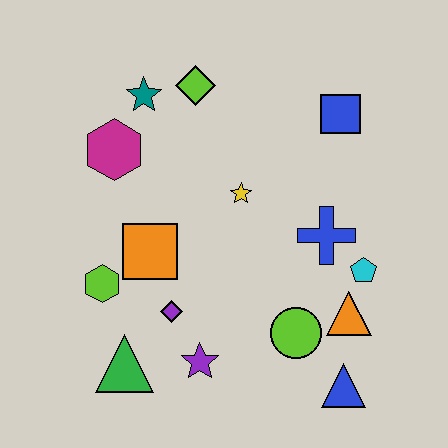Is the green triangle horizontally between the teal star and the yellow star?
No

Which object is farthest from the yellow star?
The blue triangle is farthest from the yellow star.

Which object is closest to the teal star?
The lime diamond is closest to the teal star.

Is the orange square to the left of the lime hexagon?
No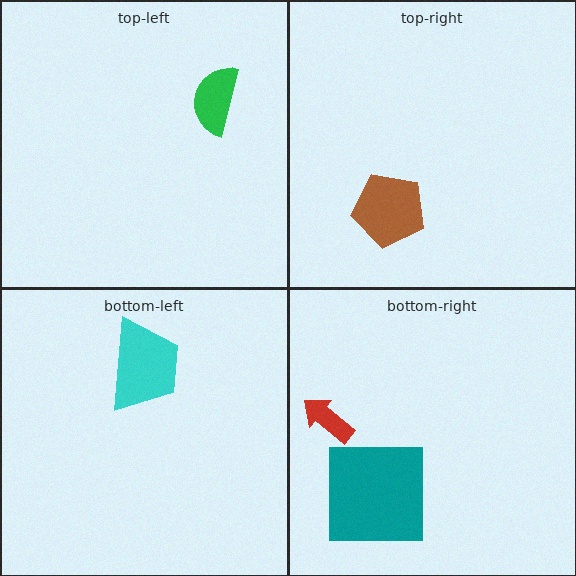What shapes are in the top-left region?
The green semicircle.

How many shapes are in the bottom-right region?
2.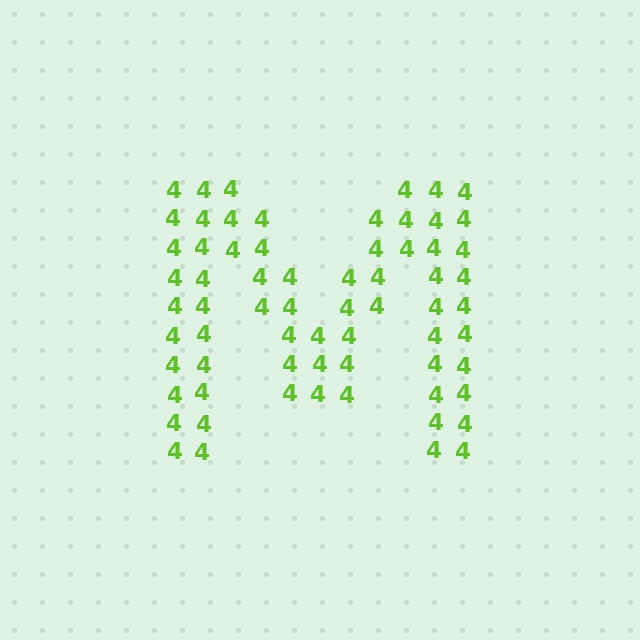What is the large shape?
The large shape is the letter M.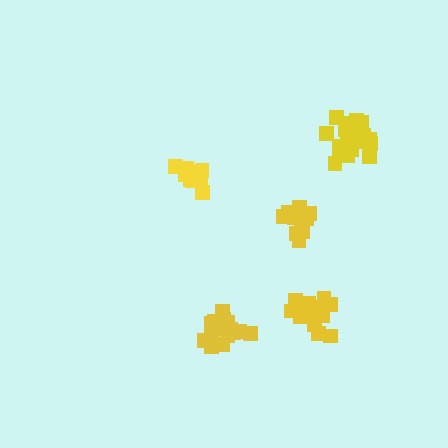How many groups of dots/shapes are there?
There are 5 groups.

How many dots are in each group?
Group 1: 14 dots, Group 2: 16 dots, Group 3: 16 dots, Group 4: 19 dots, Group 5: 15 dots (80 total).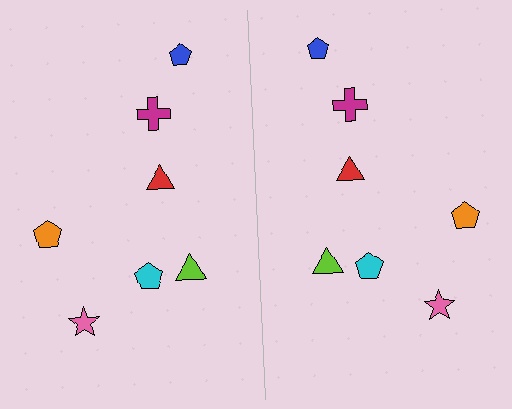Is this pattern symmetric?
Yes, this pattern has bilateral (reflection) symmetry.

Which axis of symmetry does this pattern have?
The pattern has a vertical axis of symmetry running through the center of the image.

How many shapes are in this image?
There are 14 shapes in this image.